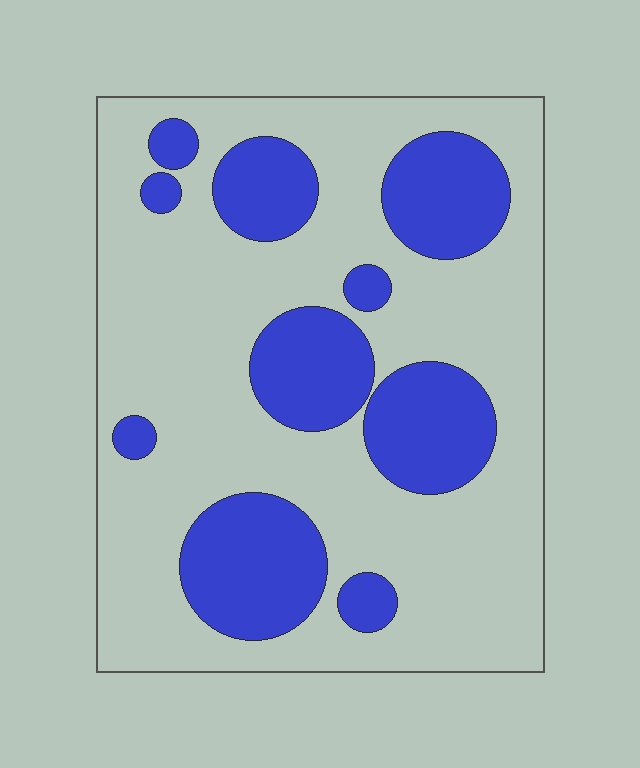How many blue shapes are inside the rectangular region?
10.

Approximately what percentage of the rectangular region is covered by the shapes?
Approximately 30%.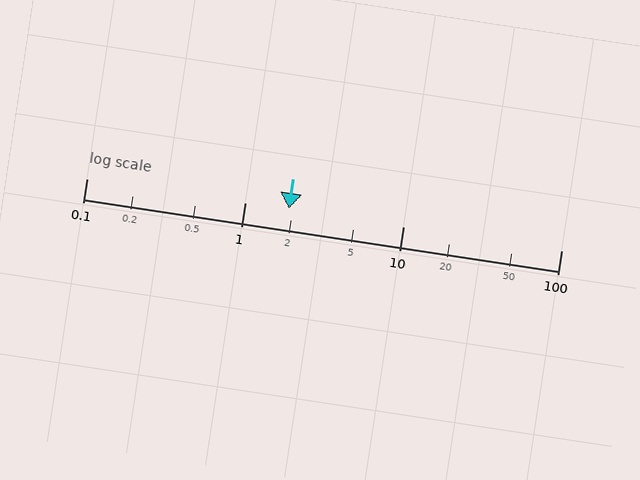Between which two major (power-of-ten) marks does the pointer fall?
The pointer is between 1 and 10.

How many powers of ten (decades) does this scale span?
The scale spans 3 decades, from 0.1 to 100.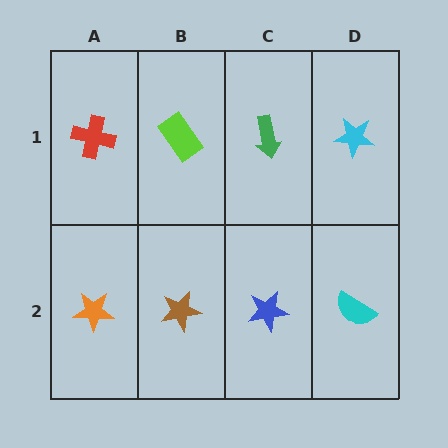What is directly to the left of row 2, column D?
A blue star.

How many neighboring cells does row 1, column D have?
2.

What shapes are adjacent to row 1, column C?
A blue star (row 2, column C), a lime rectangle (row 1, column B), a cyan star (row 1, column D).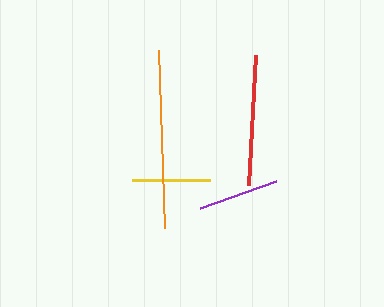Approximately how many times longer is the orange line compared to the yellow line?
The orange line is approximately 2.3 times the length of the yellow line.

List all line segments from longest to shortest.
From longest to shortest: orange, red, purple, yellow.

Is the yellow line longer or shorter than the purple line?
The purple line is longer than the yellow line.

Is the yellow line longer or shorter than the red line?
The red line is longer than the yellow line.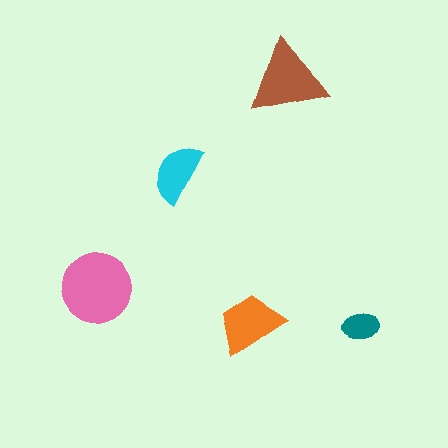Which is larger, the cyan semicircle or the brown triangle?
The brown triangle.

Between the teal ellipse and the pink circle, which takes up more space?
The pink circle.